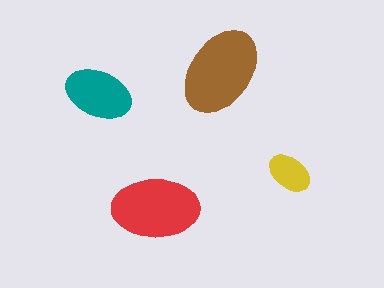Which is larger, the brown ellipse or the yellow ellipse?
The brown one.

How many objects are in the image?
There are 4 objects in the image.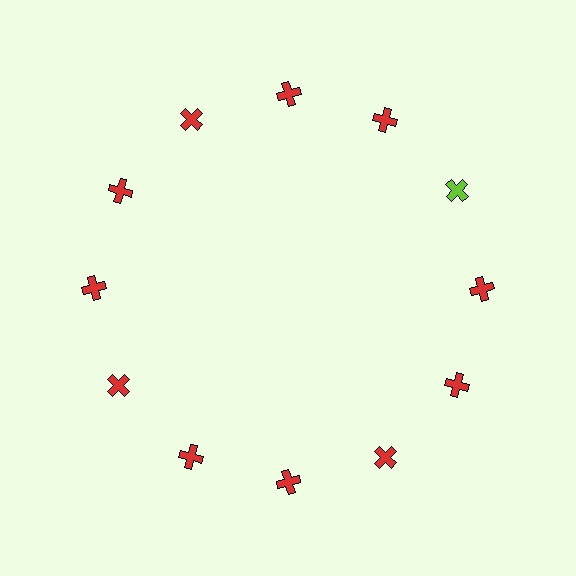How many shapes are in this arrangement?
There are 12 shapes arranged in a ring pattern.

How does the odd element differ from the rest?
It has a different color: lime instead of red.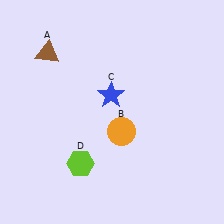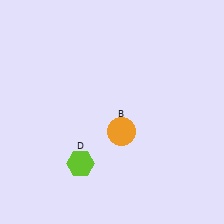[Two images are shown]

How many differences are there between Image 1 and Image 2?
There are 2 differences between the two images.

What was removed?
The blue star (C), the brown triangle (A) were removed in Image 2.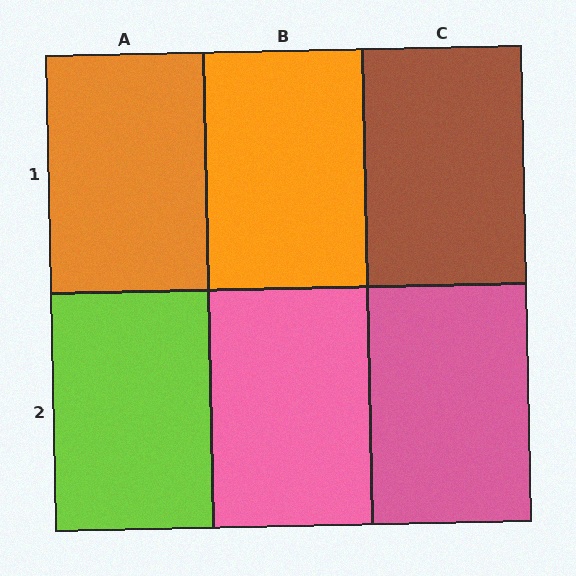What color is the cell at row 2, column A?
Lime.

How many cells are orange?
2 cells are orange.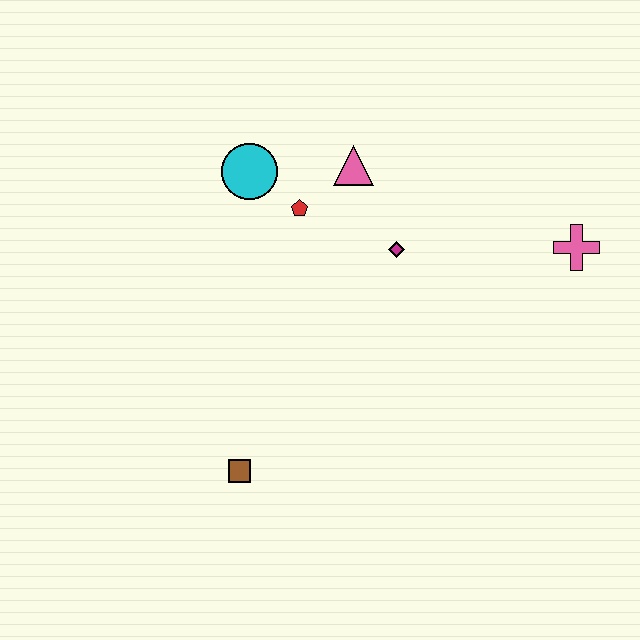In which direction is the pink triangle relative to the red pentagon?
The pink triangle is to the right of the red pentagon.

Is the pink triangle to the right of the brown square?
Yes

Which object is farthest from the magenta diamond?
The brown square is farthest from the magenta diamond.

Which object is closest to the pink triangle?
The red pentagon is closest to the pink triangle.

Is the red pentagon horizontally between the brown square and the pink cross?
Yes